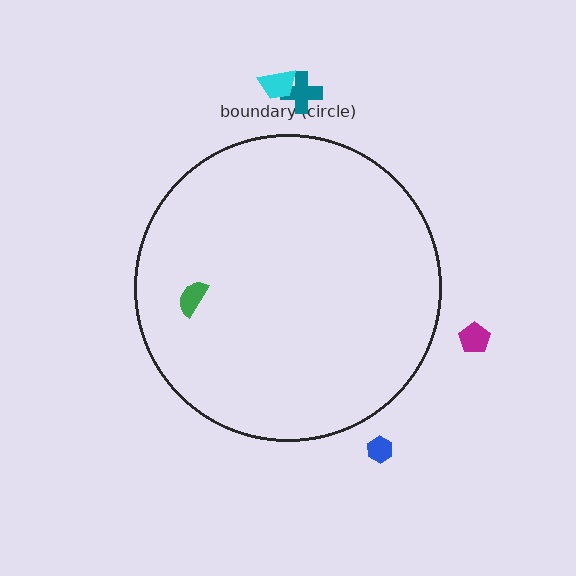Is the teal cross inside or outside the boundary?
Outside.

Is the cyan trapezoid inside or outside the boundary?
Outside.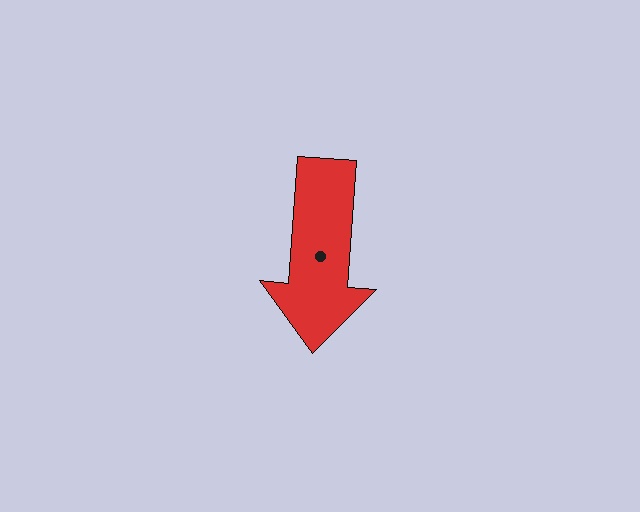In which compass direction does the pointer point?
South.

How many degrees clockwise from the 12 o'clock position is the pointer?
Approximately 184 degrees.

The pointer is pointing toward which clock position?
Roughly 6 o'clock.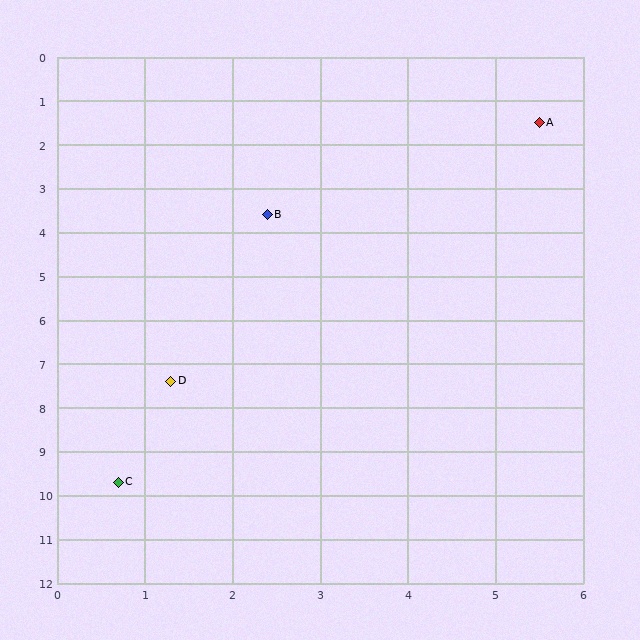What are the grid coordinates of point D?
Point D is at approximately (1.3, 7.4).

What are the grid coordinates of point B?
Point B is at approximately (2.4, 3.6).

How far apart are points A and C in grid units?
Points A and C are about 9.5 grid units apart.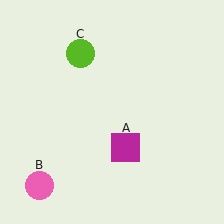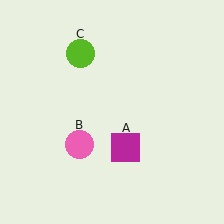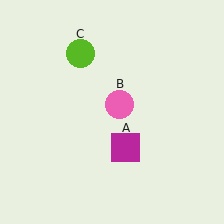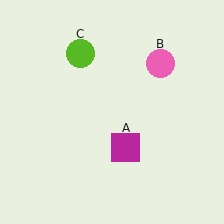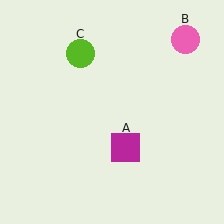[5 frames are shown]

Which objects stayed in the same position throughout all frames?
Magenta square (object A) and lime circle (object C) remained stationary.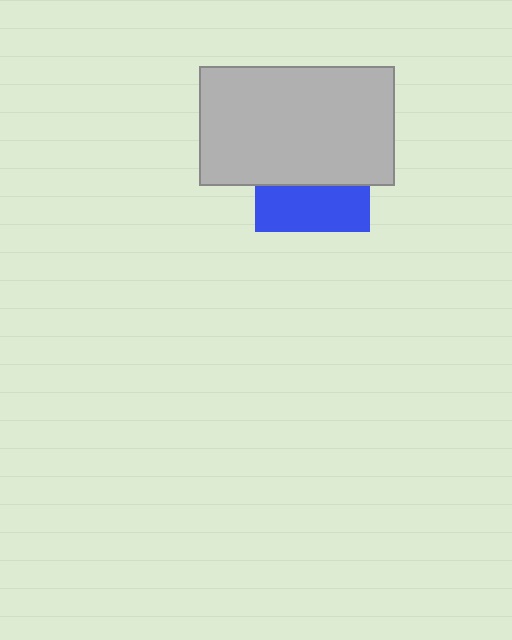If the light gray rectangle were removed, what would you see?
You would see the complete blue square.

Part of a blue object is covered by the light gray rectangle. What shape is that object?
It is a square.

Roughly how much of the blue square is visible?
A small part of it is visible (roughly 40%).